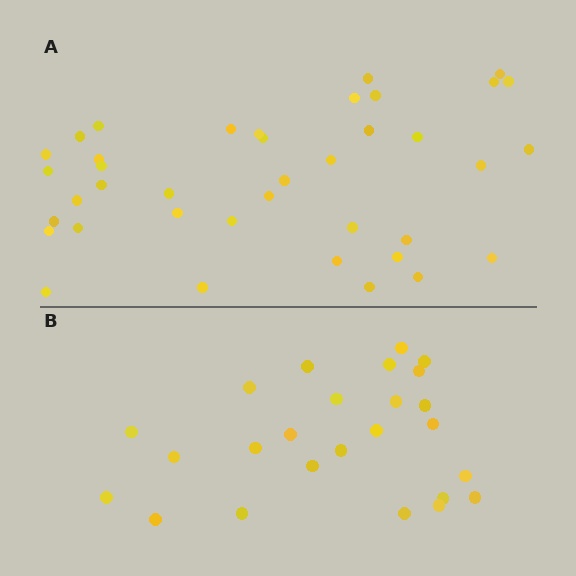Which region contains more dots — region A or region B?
Region A (the top region) has more dots.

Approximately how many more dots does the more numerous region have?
Region A has approximately 15 more dots than region B.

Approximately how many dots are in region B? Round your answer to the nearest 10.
About 20 dots. (The exact count is 25, which rounds to 20.)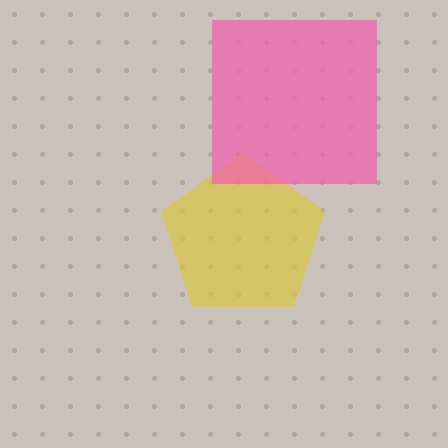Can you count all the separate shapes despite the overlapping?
Yes, there are 2 separate shapes.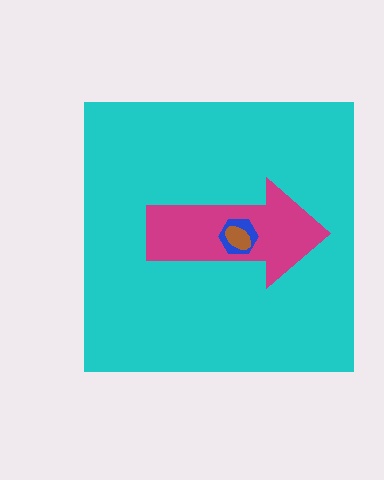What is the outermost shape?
The cyan square.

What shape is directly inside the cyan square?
The magenta arrow.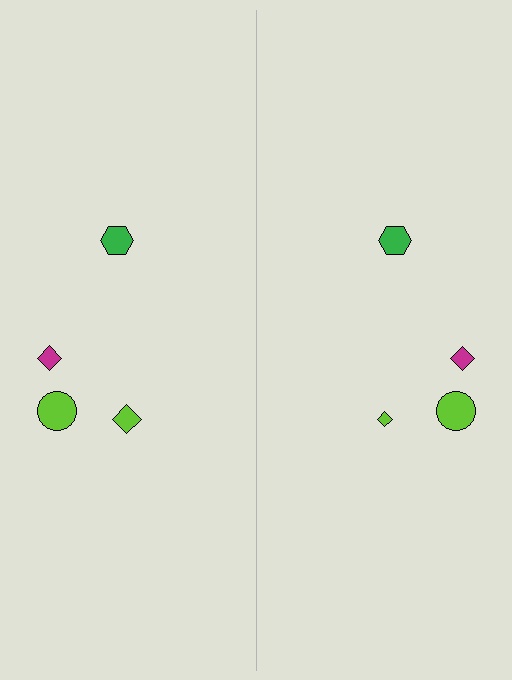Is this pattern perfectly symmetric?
No, the pattern is not perfectly symmetric. The lime diamond on the right side has a different size than its mirror counterpart.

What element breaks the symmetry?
The lime diamond on the right side has a different size than its mirror counterpart.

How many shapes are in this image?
There are 8 shapes in this image.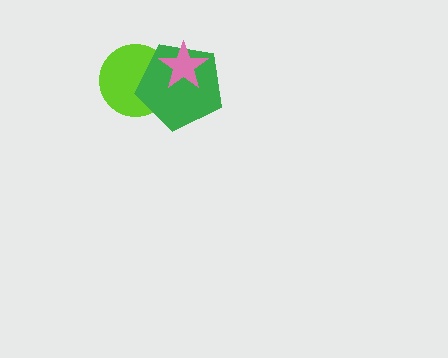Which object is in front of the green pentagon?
The pink star is in front of the green pentagon.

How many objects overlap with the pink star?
2 objects overlap with the pink star.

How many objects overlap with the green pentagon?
2 objects overlap with the green pentagon.